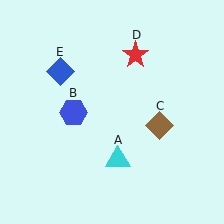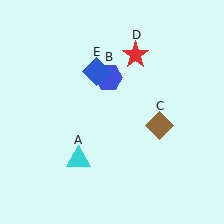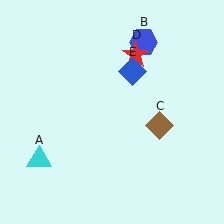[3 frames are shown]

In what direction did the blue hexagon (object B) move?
The blue hexagon (object B) moved up and to the right.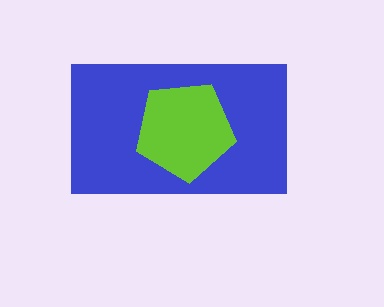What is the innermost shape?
The lime pentagon.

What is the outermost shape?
The blue rectangle.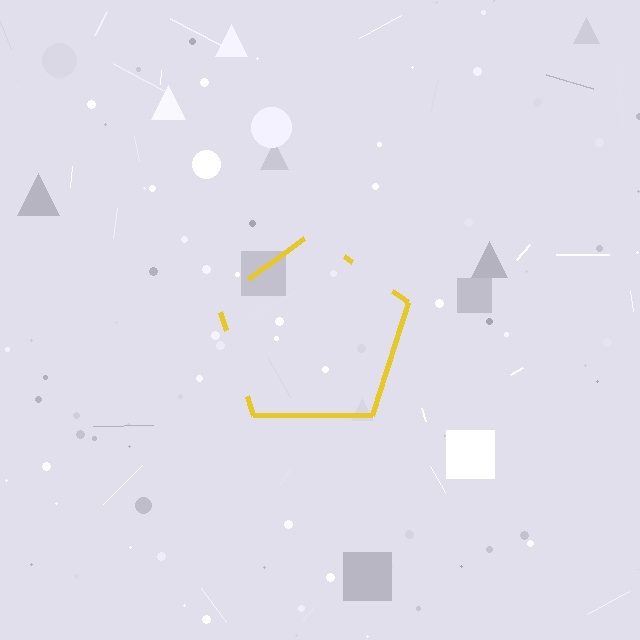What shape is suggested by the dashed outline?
The dashed outline suggests a pentagon.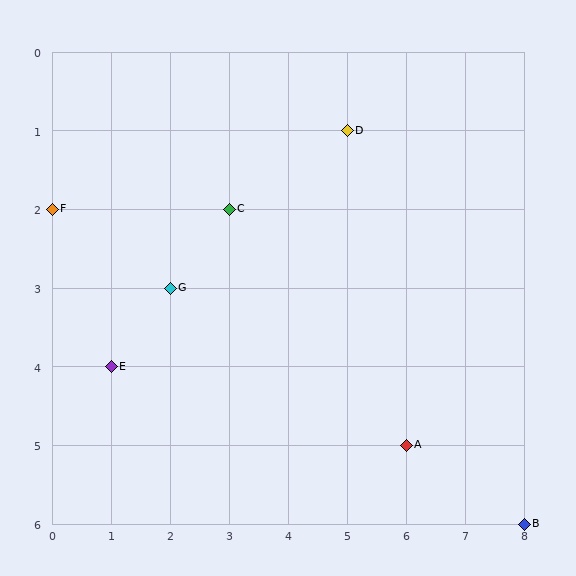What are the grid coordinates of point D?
Point D is at grid coordinates (5, 1).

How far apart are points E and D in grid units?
Points E and D are 4 columns and 3 rows apart (about 5.0 grid units diagonally).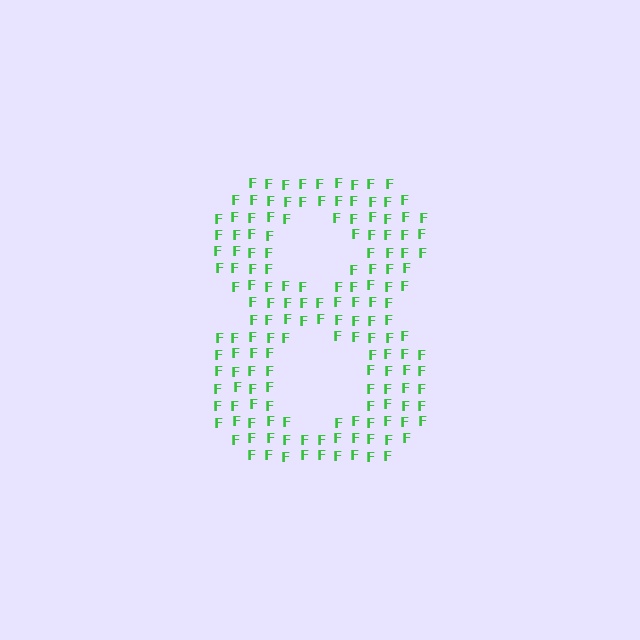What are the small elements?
The small elements are letter F's.